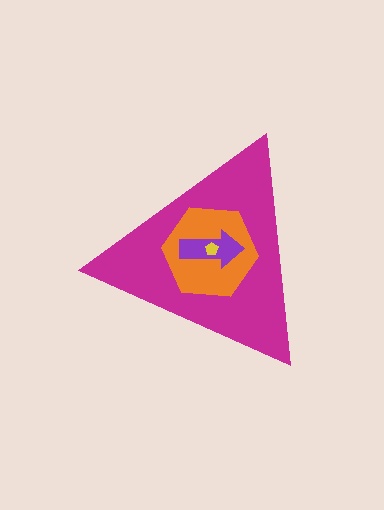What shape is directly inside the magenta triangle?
The orange hexagon.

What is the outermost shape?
The magenta triangle.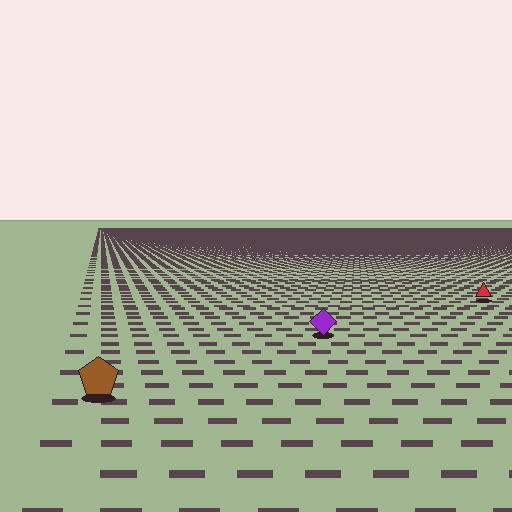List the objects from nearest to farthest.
From nearest to farthest: the brown pentagon, the purple diamond, the red triangle.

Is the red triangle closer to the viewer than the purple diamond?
No. The purple diamond is closer — you can tell from the texture gradient: the ground texture is coarser near it.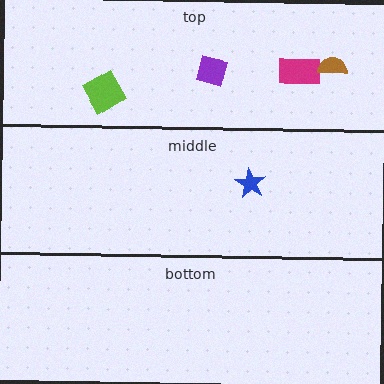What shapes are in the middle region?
The blue star.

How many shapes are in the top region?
4.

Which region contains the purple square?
The top region.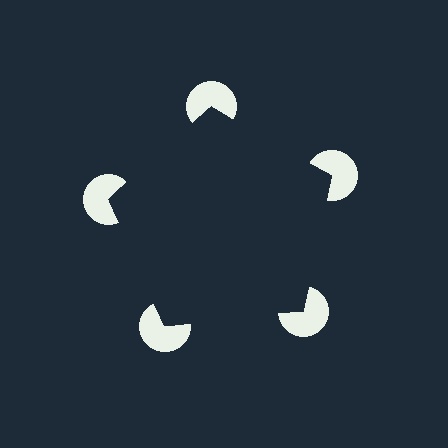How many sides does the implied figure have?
5 sides.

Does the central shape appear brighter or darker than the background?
It typically appears slightly darker than the background, even though no actual brightness change is drawn.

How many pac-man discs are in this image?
There are 5 — one at each vertex of the illusory pentagon.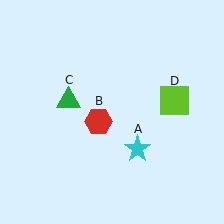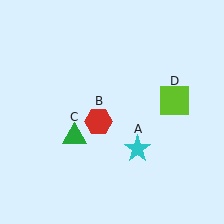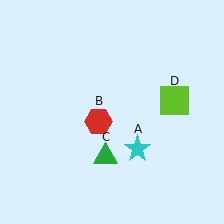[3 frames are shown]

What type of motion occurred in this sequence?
The green triangle (object C) rotated counterclockwise around the center of the scene.